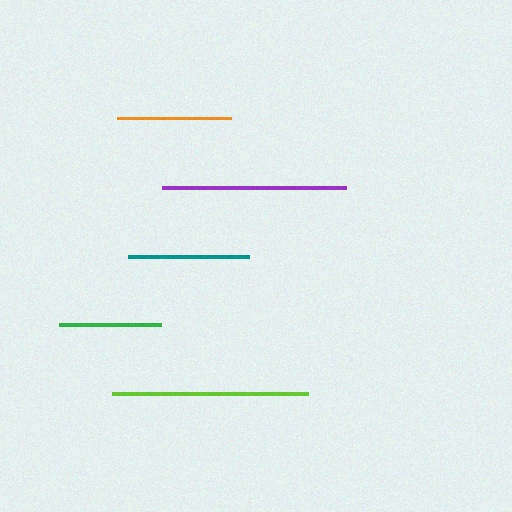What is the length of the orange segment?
The orange segment is approximately 114 pixels long.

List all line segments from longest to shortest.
From longest to shortest: lime, purple, teal, orange, green.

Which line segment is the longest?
The lime line is the longest at approximately 196 pixels.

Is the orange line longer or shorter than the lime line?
The lime line is longer than the orange line.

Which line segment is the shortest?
The green line is the shortest at approximately 102 pixels.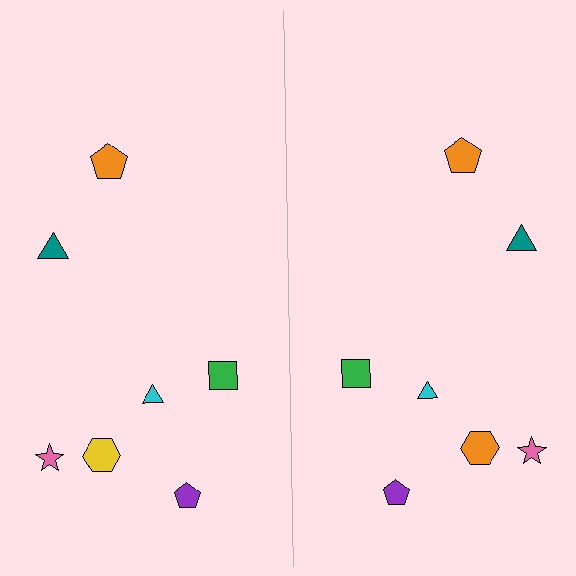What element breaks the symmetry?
The orange hexagon on the right side breaks the symmetry — its mirror counterpart is yellow.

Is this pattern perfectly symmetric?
No, the pattern is not perfectly symmetric. The orange hexagon on the right side breaks the symmetry — its mirror counterpart is yellow.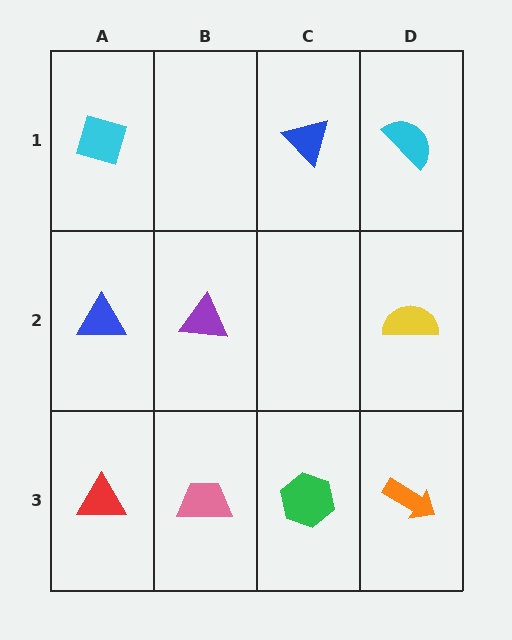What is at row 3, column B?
A pink trapezoid.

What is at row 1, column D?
A cyan semicircle.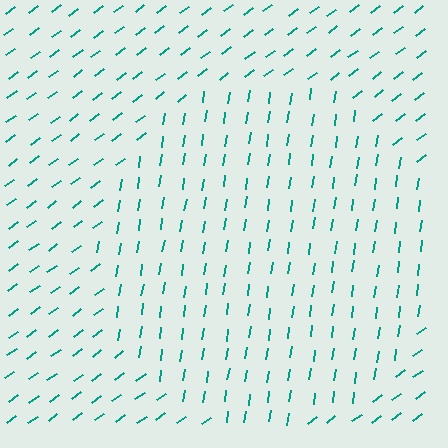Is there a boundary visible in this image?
Yes, there is a texture boundary formed by a change in line orientation.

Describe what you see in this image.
The image is filled with small teal line segments. A circle region in the image has lines oriented differently from the surrounding lines, creating a visible texture boundary.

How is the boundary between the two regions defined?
The boundary is defined purely by a change in line orientation (approximately 45 degrees difference). All lines are the same color and thickness.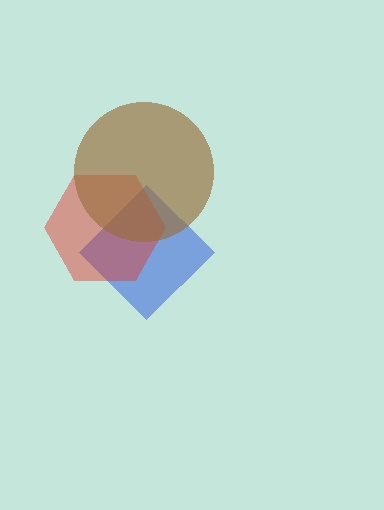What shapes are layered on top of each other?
The layered shapes are: a blue diamond, a red hexagon, a brown circle.